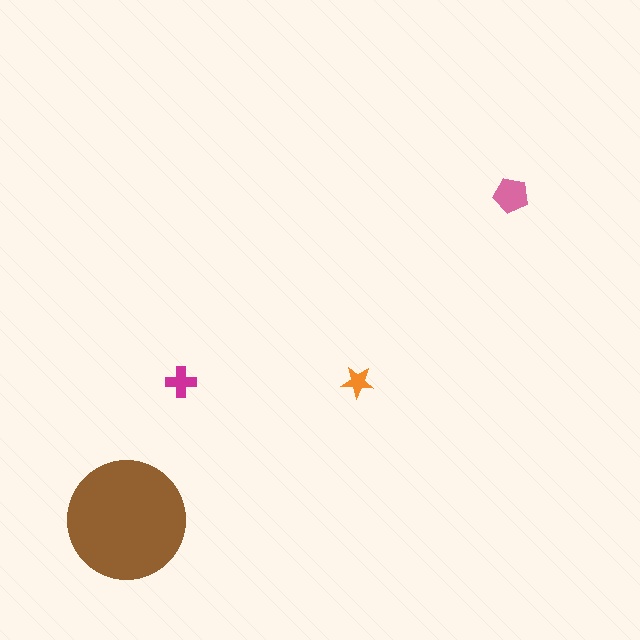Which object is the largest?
The brown circle.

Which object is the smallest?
The orange star.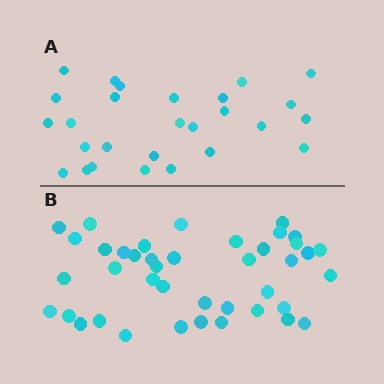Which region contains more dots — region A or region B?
Region B (the bottom region) has more dots.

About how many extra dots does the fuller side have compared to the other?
Region B has approximately 15 more dots than region A.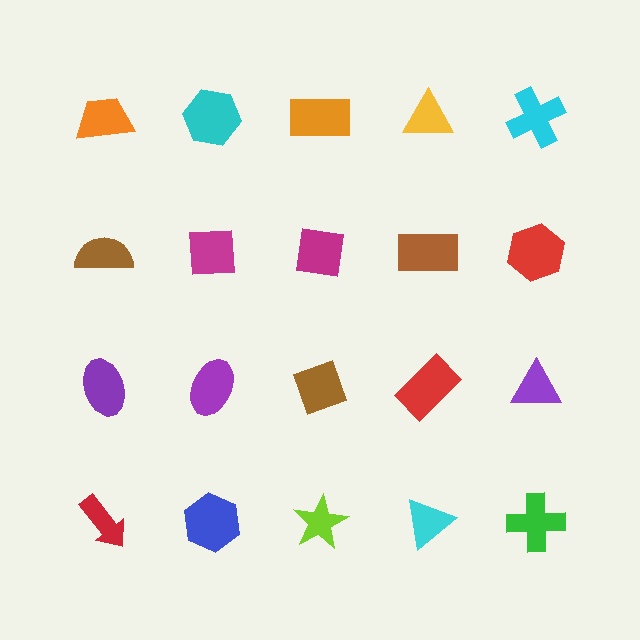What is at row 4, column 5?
A green cross.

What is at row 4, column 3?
A lime star.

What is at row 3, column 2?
A purple ellipse.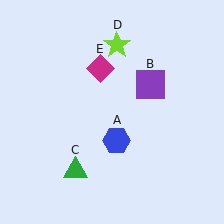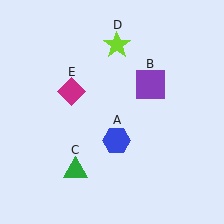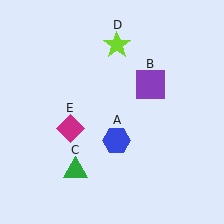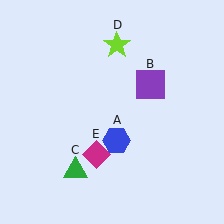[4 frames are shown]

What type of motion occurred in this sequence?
The magenta diamond (object E) rotated counterclockwise around the center of the scene.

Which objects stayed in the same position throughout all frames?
Blue hexagon (object A) and purple square (object B) and green triangle (object C) and lime star (object D) remained stationary.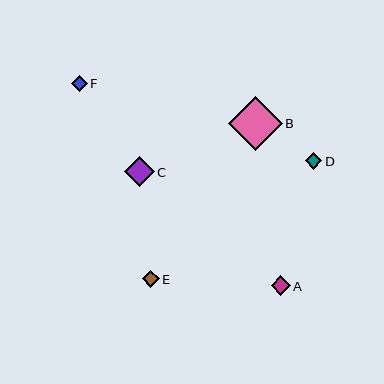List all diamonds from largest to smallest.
From largest to smallest: B, C, A, E, D, F.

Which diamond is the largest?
Diamond B is the largest with a size of approximately 53 pixels.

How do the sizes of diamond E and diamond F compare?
Diamond E and diamond F are approximately the same size.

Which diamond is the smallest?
Diamond F is the smallest with a size of approximately 16 pixels.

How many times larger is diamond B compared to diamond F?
Diamond B is approximately 3.4 times the size of diamond F.